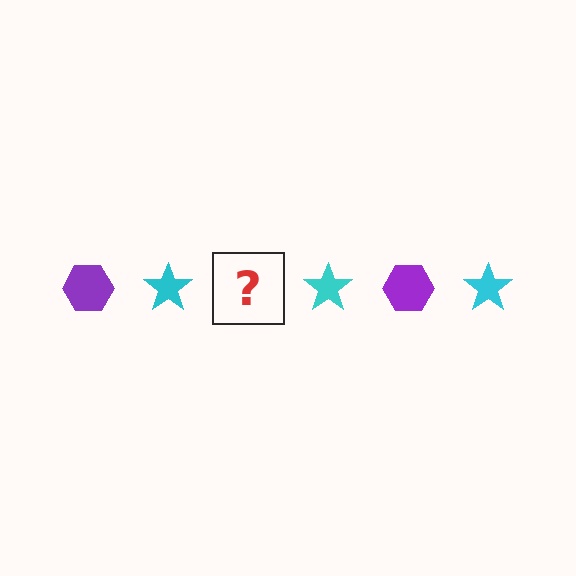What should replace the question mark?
The question mark should be replaced with a purple hexagon.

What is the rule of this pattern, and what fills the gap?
The rule is that the pattern alternates between purple hexagon and cyan star. The gap should be filled with a purple hexagon.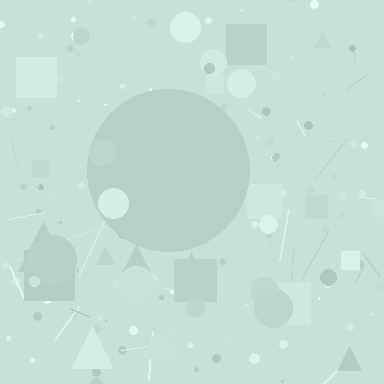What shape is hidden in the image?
A circle is hidden in the image.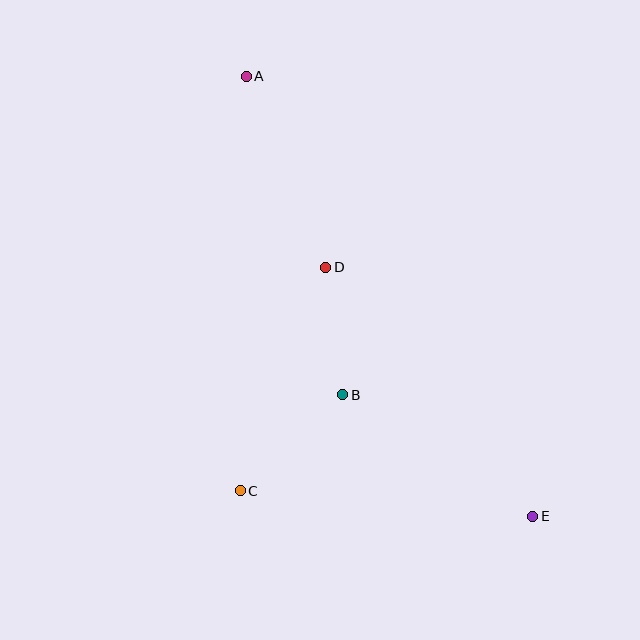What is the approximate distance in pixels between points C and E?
The distance between C and E is approximately 294 pixels.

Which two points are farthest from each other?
Points A and E are farthest from each other.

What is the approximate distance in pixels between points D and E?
The distance between D and E is approximately 324 pixels.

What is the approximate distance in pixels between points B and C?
The distance between B and C is approximately 140 pixels.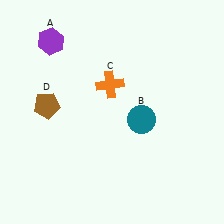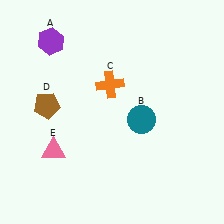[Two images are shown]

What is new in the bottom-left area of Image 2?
A pink triangle (E) was added in the bottom-left area of Image 2.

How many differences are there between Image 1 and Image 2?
There is 1 difference between the two images.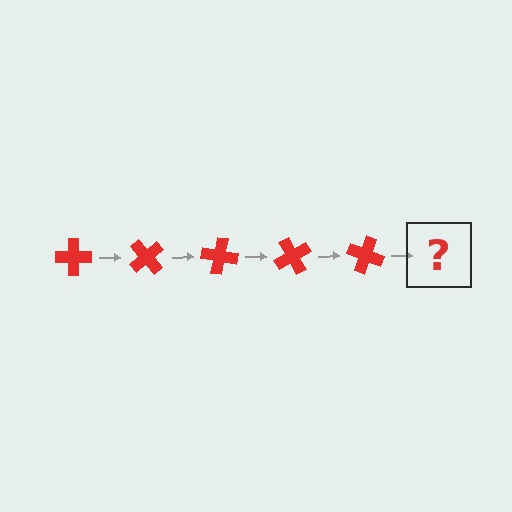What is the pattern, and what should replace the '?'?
The pattern is that the cross rotates 50 degrees each step. The '?' should be a red cross rotated 250 degrees.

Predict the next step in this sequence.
The next step is a red cross rotated 250 degrees.